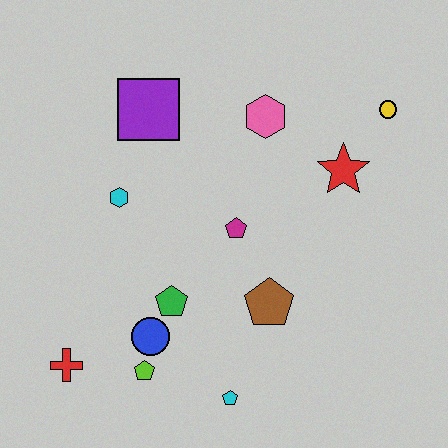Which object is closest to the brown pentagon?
The magenta pentagon is closest to the brown pentagon.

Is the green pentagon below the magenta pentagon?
Yes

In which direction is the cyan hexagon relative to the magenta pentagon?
The cyan hexagon is to the left of the magenta pentagon.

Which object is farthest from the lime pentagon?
The yellow circle is farthest from the lime pentagon.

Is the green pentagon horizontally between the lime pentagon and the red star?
Yes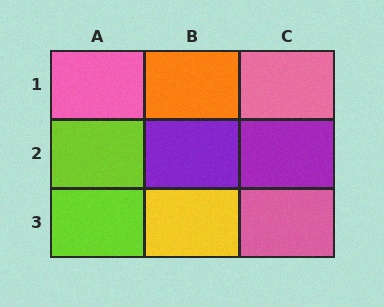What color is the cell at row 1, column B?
Orange.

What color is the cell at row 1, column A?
Pink.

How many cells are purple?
2 cells are purple.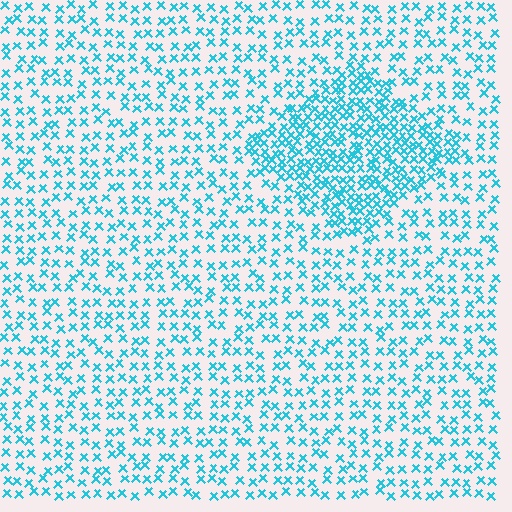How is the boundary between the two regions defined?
The boundary is defined by a change in element density (approximately 2.2x ratio). All elements are the same color, size, and shape.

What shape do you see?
I see a diamond.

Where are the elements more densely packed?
The elements are more densely packed inside the diamond boundary.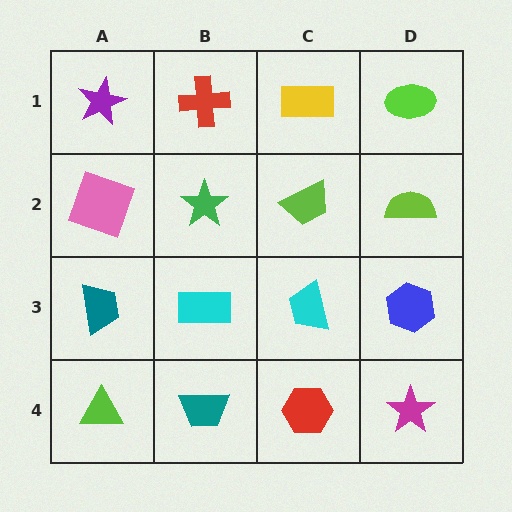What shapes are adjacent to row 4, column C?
A cyan trapezoid (row 3, column C), a teal trapezoid (row 4, column B), a magenta star (row 4, column D).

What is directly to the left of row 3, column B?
A teal trapezoid.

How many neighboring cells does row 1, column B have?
3.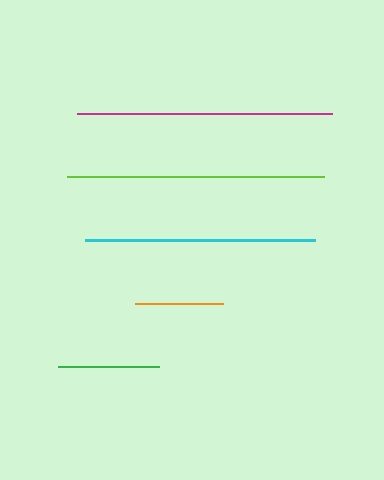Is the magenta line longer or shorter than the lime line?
The lime line is longer than the magenta line.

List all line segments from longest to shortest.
From longest to shortest: lime, magenta, cyan, green, orange.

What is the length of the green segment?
The green segment is approximately 101 pixels long.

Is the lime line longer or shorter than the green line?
The lime line is longer than the green line.